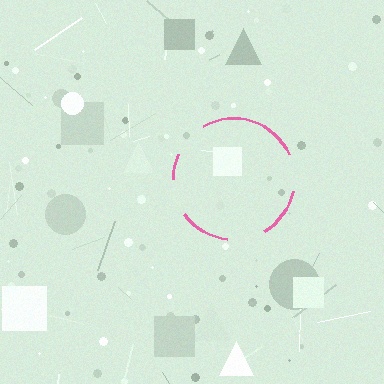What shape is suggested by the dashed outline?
The dashed outline suggests a circle.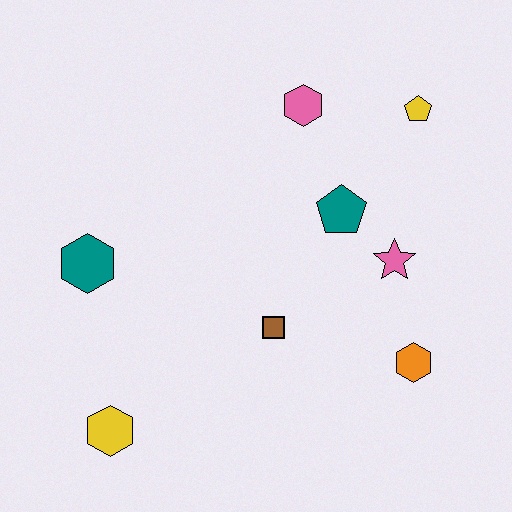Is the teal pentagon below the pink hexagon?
Yes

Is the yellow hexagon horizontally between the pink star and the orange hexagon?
No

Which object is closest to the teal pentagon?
The pink star is closest to the teal pentagon.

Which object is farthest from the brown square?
The yellow pentagon is farthest from the brown square.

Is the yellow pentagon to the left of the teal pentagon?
No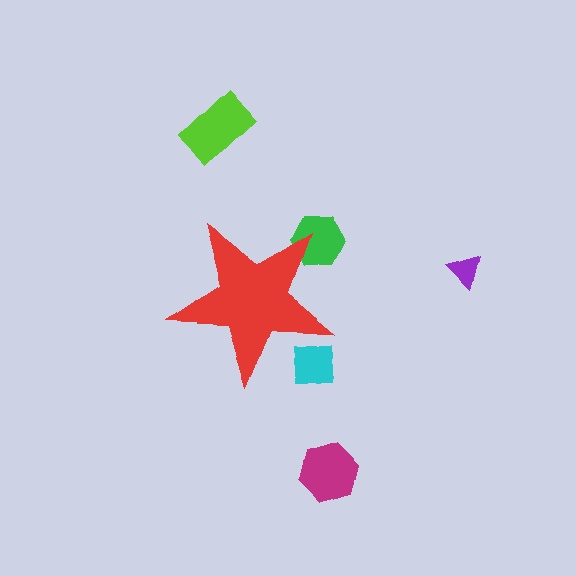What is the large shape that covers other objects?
A red star.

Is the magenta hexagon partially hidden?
No, the magenta hexagon is fully visible.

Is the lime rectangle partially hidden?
No, the lime rectangle is fully visible.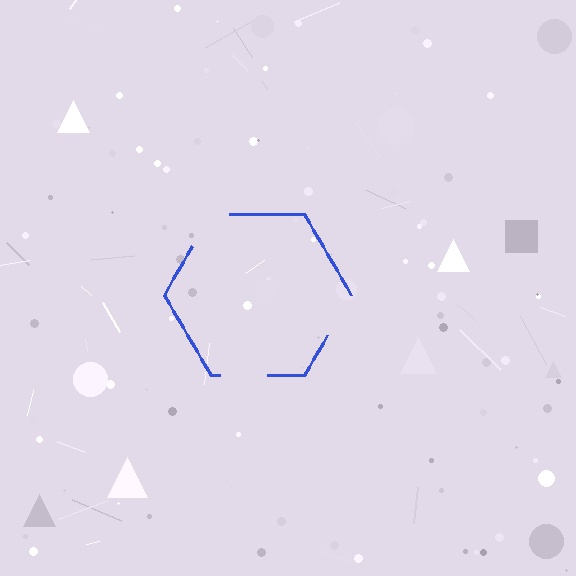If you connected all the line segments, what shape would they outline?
They would outline a hexagon.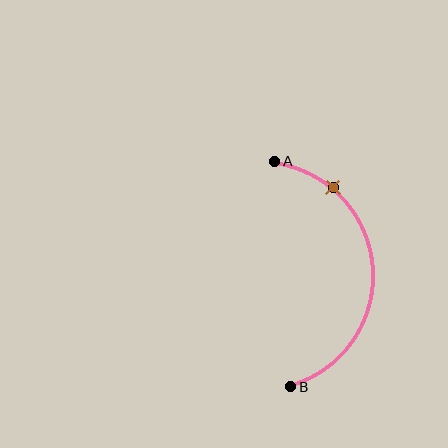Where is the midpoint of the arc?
The arc midpoint is the point on the curve farthest from the straight line joining A and B. It sits to the right of that line.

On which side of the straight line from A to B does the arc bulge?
The arc bulges to the right of the straight line connecting A and B.